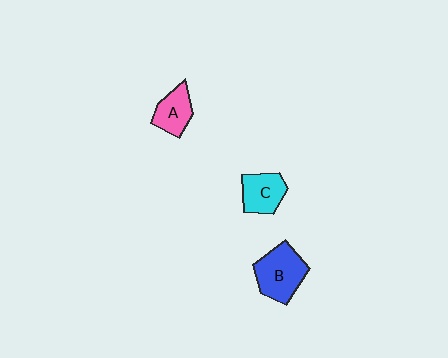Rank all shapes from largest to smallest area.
From largest to smallest: B (blue), C (cyan), A (pink).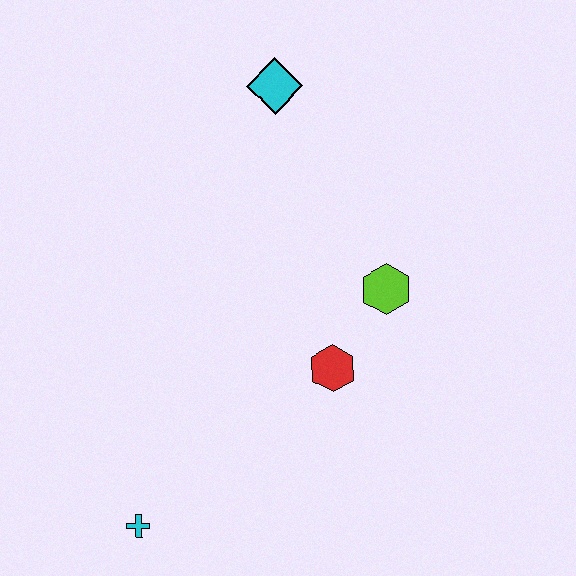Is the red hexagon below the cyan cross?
No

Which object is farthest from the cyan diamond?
The cyan cross is farthest from the cyan diamond.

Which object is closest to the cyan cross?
The red hexagon is closest to the cyan cross.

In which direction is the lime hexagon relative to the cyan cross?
The lime hexagon is to the right of the cyan cross.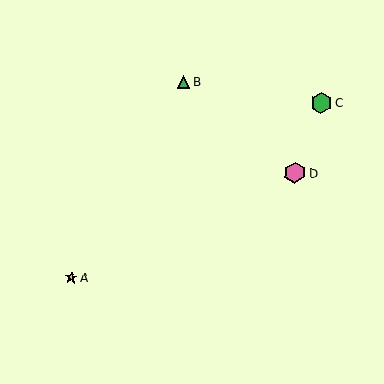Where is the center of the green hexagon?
The center of the green hexagon is at (321, 103).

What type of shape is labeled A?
Shape A is a yellow star.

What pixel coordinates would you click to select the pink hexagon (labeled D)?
Click at (295, 173) to select the pink hexagon D.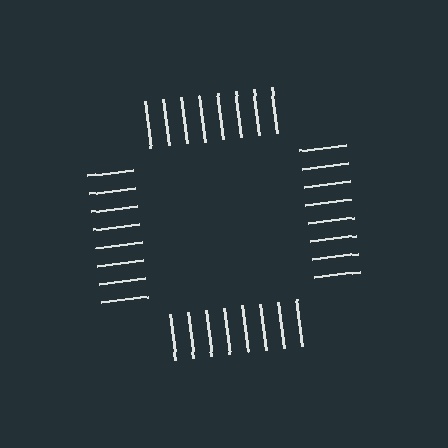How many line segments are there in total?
32 — 8 along each of the 4 edges.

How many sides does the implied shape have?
4 sides — the line-ends trace a square.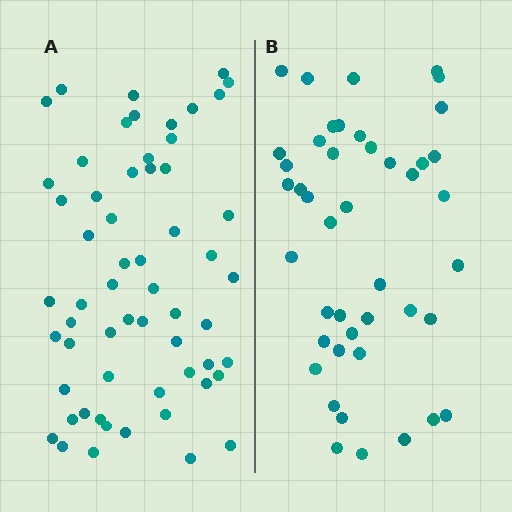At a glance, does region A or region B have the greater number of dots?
Region A (the left region) has more dots.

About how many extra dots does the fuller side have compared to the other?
Region A has approximately 15 more dots than region B.